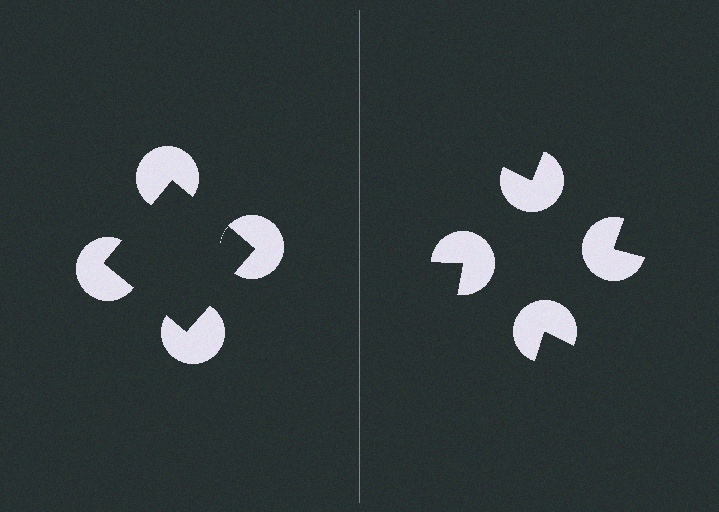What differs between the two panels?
The pac-man discs are positioned identically on both sides; only the wedge orientations differ. On the left they align to a square; on the right they are misaligned.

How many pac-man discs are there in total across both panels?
8 — 4 on each side.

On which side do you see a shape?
An illusory square appears on the left side. On the right side the wedge cuts are rotated, so no coherent shape forms.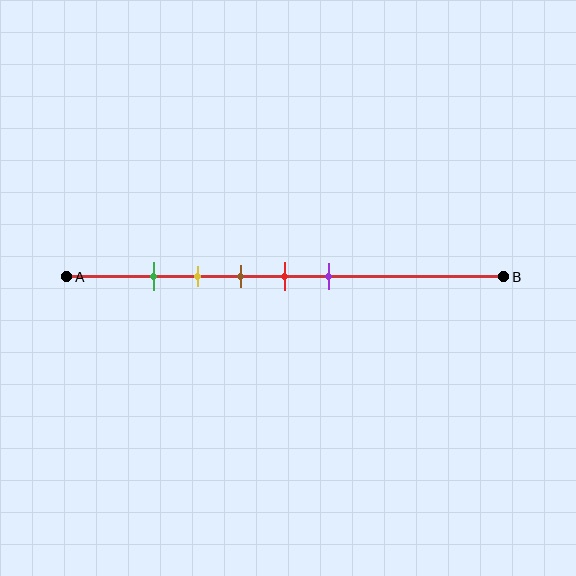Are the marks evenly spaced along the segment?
Yes, the marks are approximately evenly spaced.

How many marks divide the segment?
There are 5 marks dividing the segment.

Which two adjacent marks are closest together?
The green and yellow marks are the closest adjacent pair.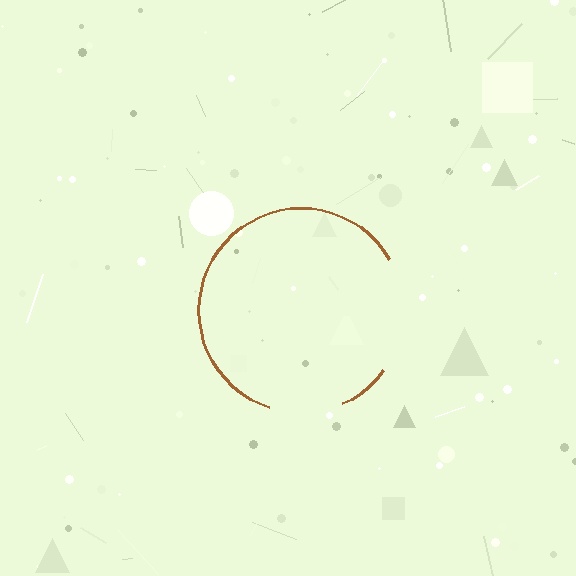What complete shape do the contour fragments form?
The contour fragments form a circle.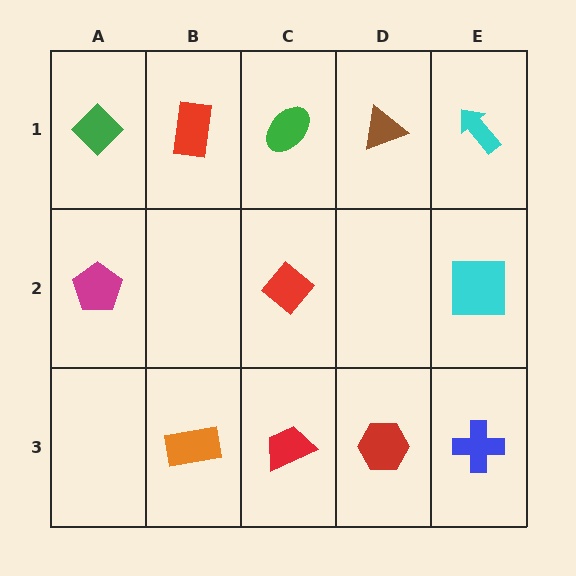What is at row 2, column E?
A cyan square.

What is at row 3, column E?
A blue cross.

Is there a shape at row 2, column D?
No, that cell is empty.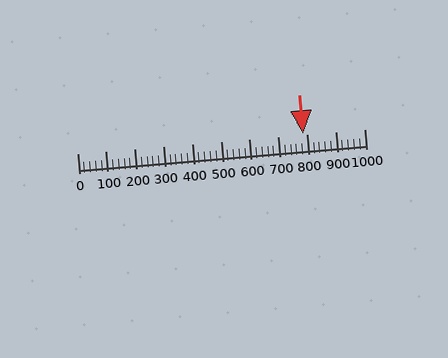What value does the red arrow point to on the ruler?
The red arrow points to approximately 786.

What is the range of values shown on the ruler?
The ruler shows values from 0 to 1000.